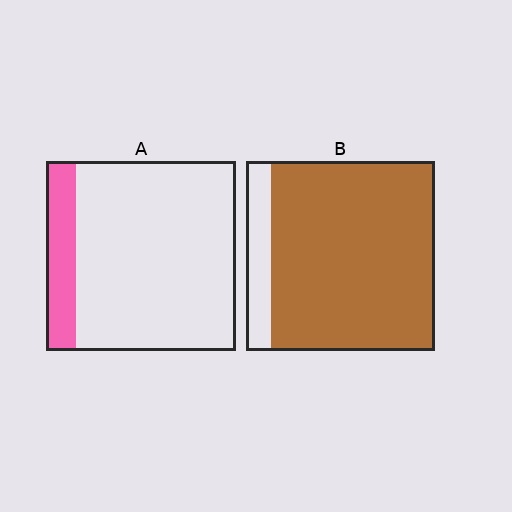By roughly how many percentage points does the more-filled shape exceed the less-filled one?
By roughly 70 percentage points (B over A).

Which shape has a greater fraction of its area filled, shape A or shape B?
Shape B.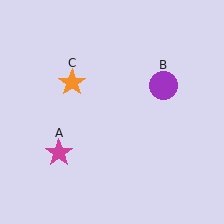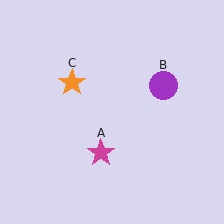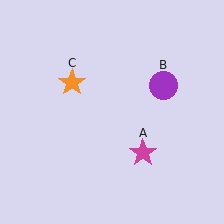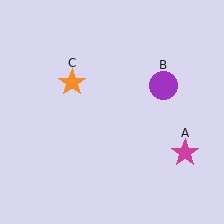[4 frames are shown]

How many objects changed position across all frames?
1 object changed position: magenta star (object A).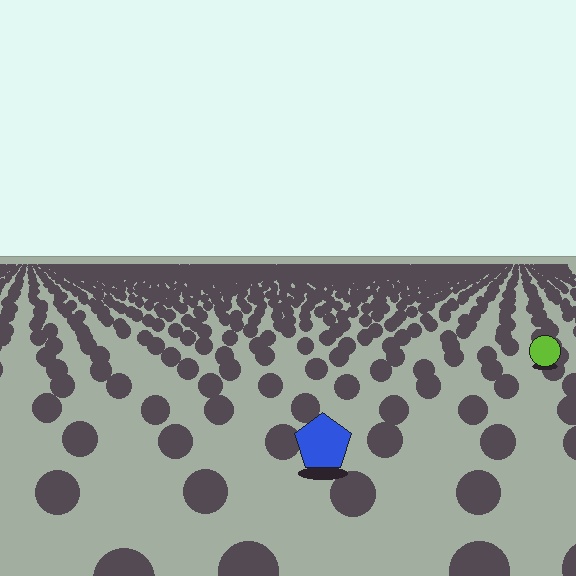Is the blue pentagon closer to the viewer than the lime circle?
Yes. The blue pentagon is closer — you can tell from the texture gradient: the ground texture is coarser near it.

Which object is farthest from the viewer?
The lime circle is farthest from the viewer. It appears smaller and the ground texture around it is denser.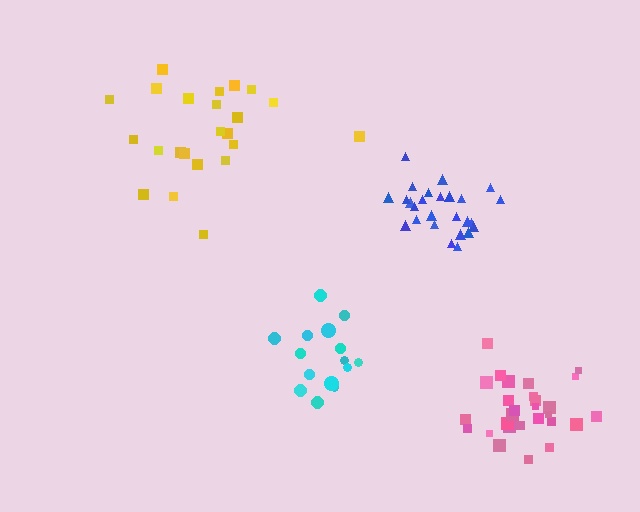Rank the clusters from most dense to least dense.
blue, pink, cyan, yellow.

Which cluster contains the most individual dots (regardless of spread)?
Pink (28).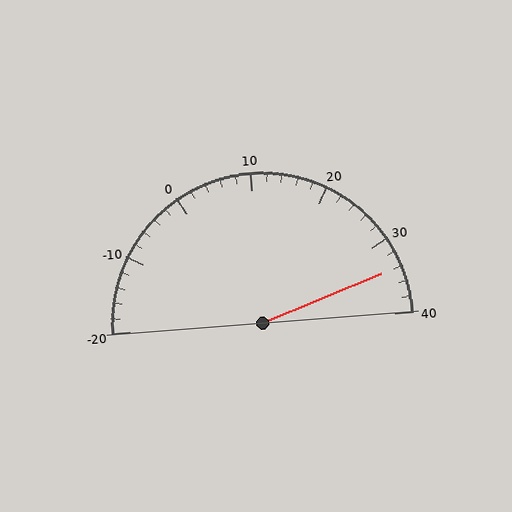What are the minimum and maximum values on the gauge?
The gauge ranges from -20 to 40.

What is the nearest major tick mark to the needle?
The nearest major tick mark is 30.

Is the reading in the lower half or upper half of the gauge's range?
The reading is in the upper half of the range (-20 to 40).